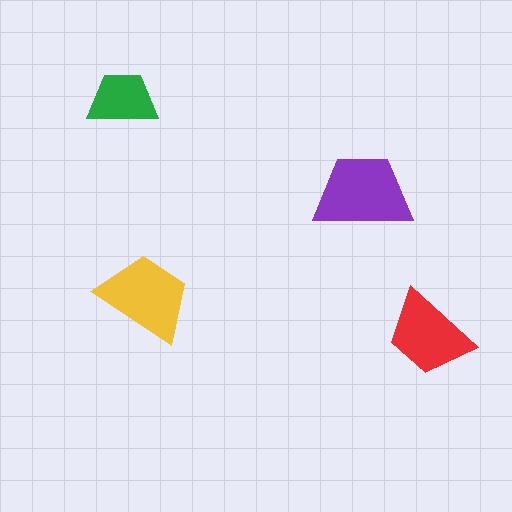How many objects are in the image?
There are 4 objects in the image.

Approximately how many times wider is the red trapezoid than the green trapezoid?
About 1.5 times wider.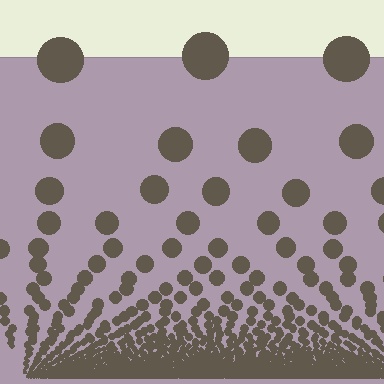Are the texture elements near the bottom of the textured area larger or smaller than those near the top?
Smaller. The gradient is inverted — elements near the bottom are smaller and denser.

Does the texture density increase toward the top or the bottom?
Density increases toward the bottom.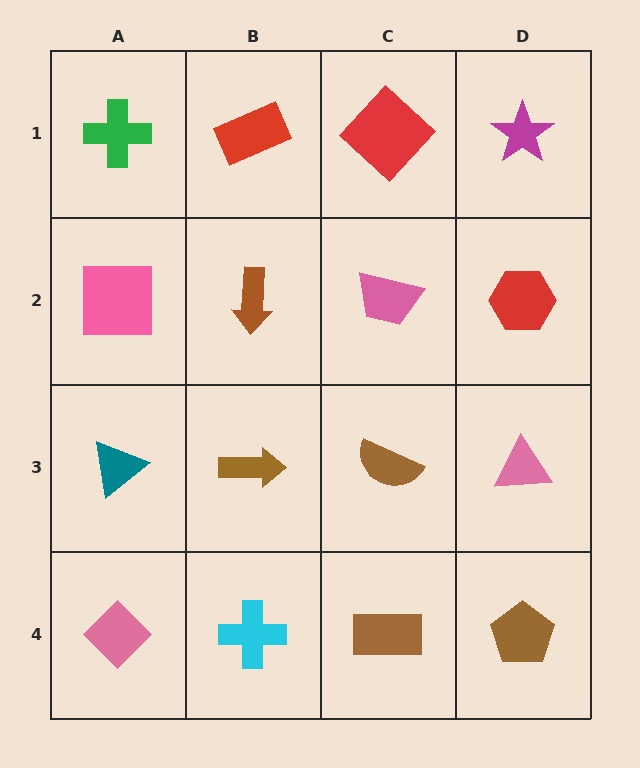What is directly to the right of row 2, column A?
A brown arrow.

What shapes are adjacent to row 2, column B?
A red rectangle (row 1, column B), a brown arrow (row 3, column B), a pink square (row 2, column A), a pink trapezoid (row 2, column C).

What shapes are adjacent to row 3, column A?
A pink square (row 2, column A), a pink diamond (row 4, column A), a brown arrow (row 3, column B).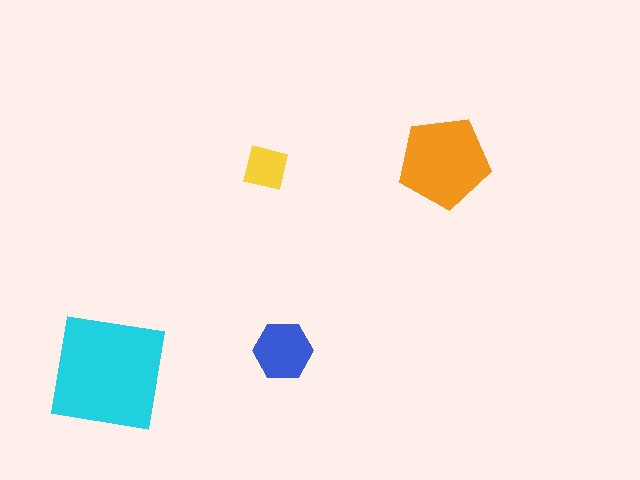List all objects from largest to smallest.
The cyan square, the orange pentagon, the blue hexagon, the yellow square.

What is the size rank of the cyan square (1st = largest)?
1st.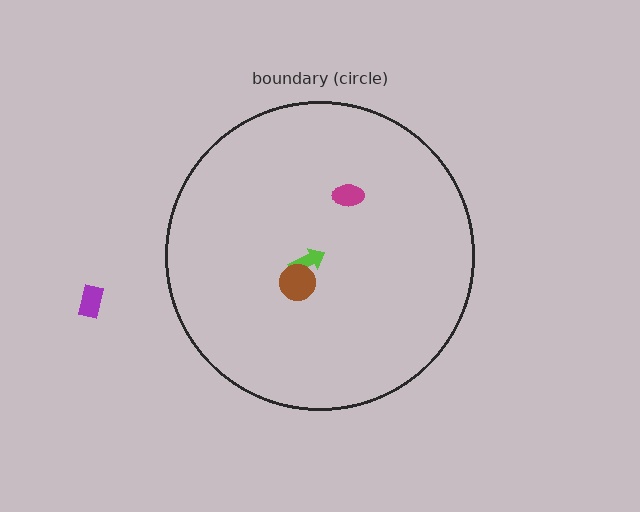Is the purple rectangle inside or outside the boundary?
Outside.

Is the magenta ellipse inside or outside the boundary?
Inside.